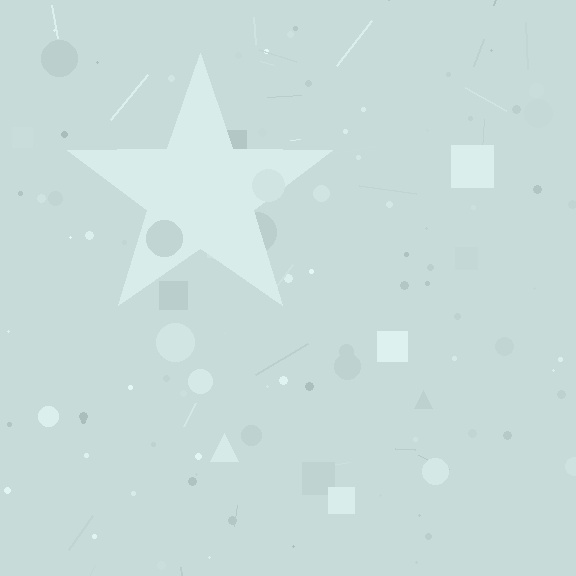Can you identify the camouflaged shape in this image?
The camouflaged shape is a star.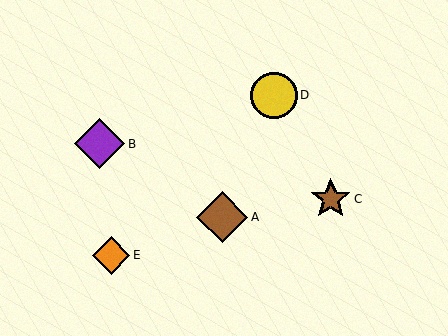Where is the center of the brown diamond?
The center of the brown diamond is at (222, 217).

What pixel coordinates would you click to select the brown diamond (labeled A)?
Click at (222, 217) to select the brown diamond A.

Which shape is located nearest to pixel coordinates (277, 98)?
The yellow circle (labeled D) at (274, 95) is nearest to that location.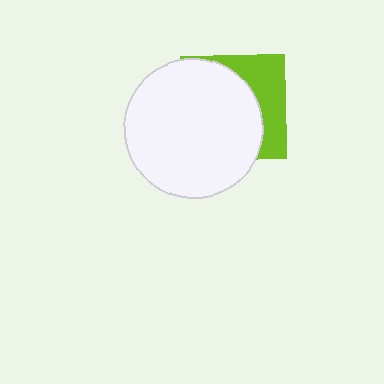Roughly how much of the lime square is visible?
A small part of it is visible (roughly 34%).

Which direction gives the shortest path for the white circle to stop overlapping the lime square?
Moving left gives the shortest separation.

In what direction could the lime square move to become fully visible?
The lime square could move right. That would shift it out from behind the white circle entirely.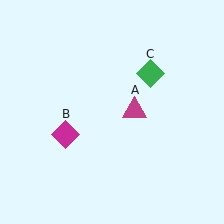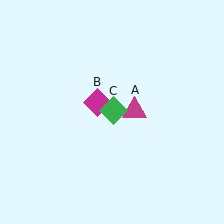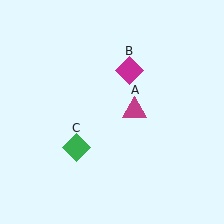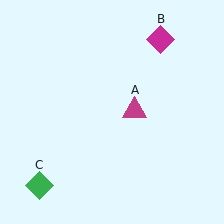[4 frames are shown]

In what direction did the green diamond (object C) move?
The green diamond (object C) moved down and to the left.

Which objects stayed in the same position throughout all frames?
Magenta triangle (object A) remained stationary.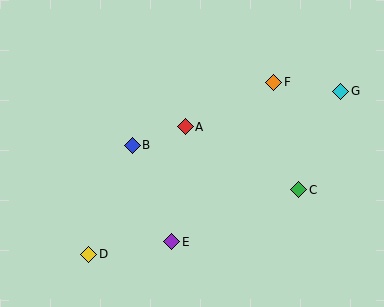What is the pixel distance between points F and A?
The distance between F and A is 99 pixels.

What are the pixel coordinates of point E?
Point E is at (172, 242).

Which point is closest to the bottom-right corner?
Point C is closest to the bottom-right corner.